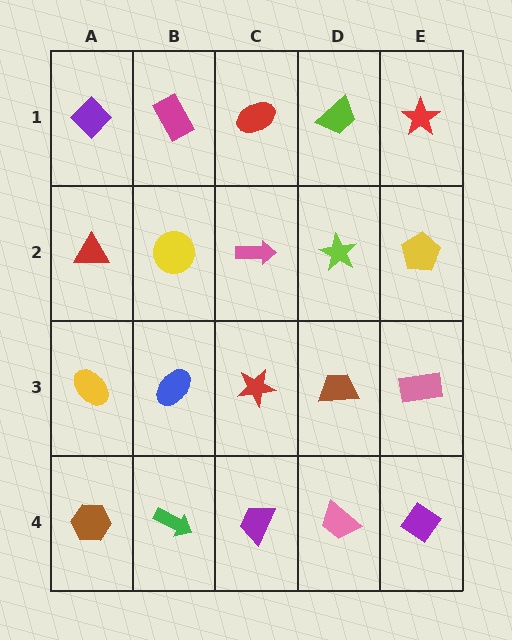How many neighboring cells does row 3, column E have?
3.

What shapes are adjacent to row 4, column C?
A red star (row 3, column C), a green arrow (row 4, column B), a pink trapezoid (row 4, column D).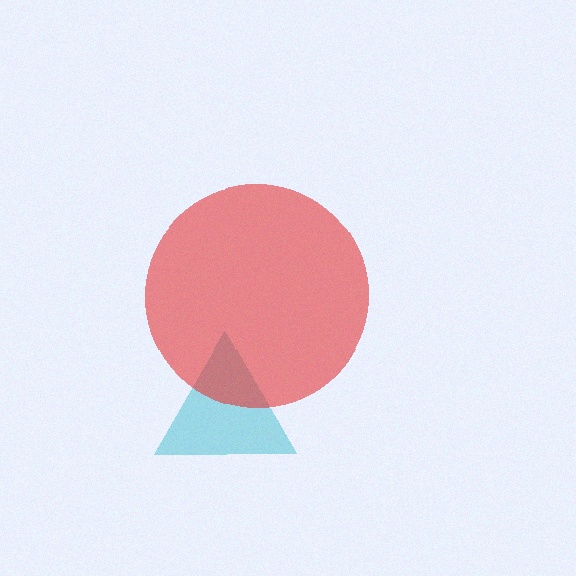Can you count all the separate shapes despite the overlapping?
Yes, there are 2 separate shapes.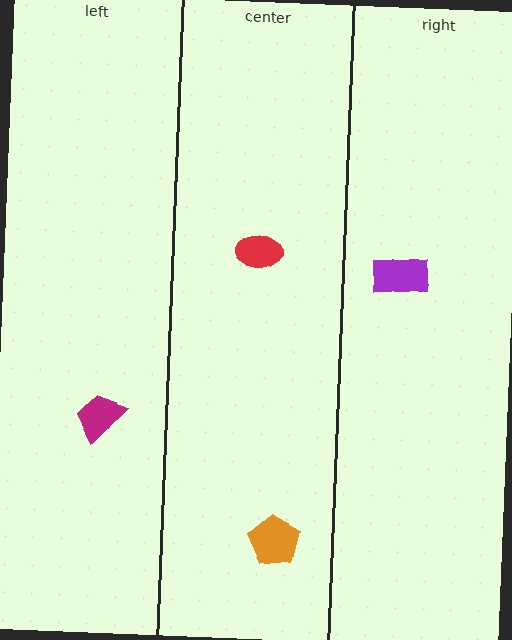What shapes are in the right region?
The purple rectangle.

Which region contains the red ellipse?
The center region.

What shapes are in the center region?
The red ellipse, the orange pentagon.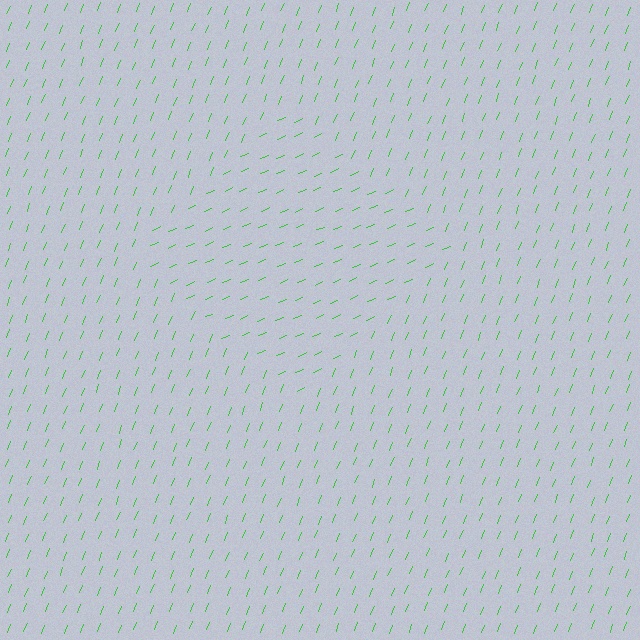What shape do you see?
I see a diamond.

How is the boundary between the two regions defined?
The boundary is defined purely by a change in line orientation (approximately 45 degrees difference). All lines are the same color and thickness.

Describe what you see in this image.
The image is filled with small green line segments. A diamond region in the image has lines oriented differently from the surrounding lines, creating a visible texture boundary.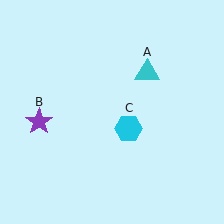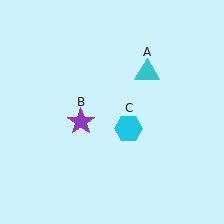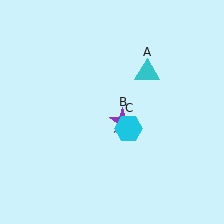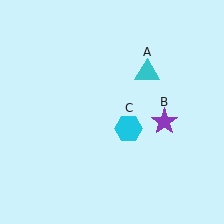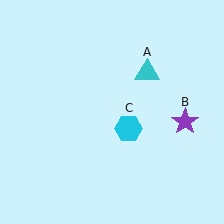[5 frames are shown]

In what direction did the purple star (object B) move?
The purple star (object B) moved right.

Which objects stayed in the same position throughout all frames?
Cyan triangle (object A) and cyan hexagon (object C) remained stationary.